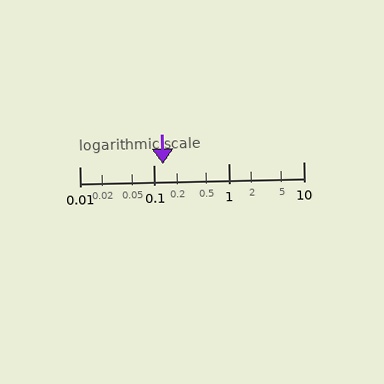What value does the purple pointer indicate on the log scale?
The pointer indicates approximately 0.13.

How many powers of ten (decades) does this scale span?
The scale spans 3 decades, from 0.01 to 10.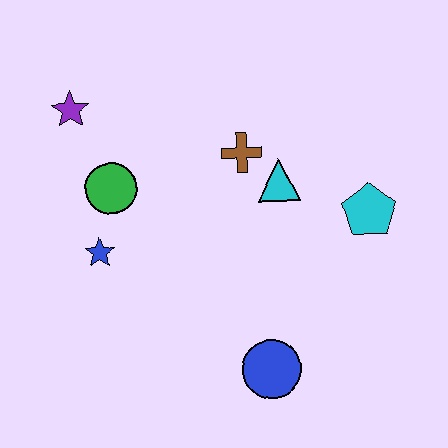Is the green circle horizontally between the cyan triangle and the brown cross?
No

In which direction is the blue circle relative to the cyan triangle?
The blue circle is below the cyan triangle.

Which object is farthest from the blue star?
The cyan pentagon is farthest from the blue star.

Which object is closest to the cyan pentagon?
The cyan triangle is closest to the cyan pentagon.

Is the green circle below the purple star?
Yes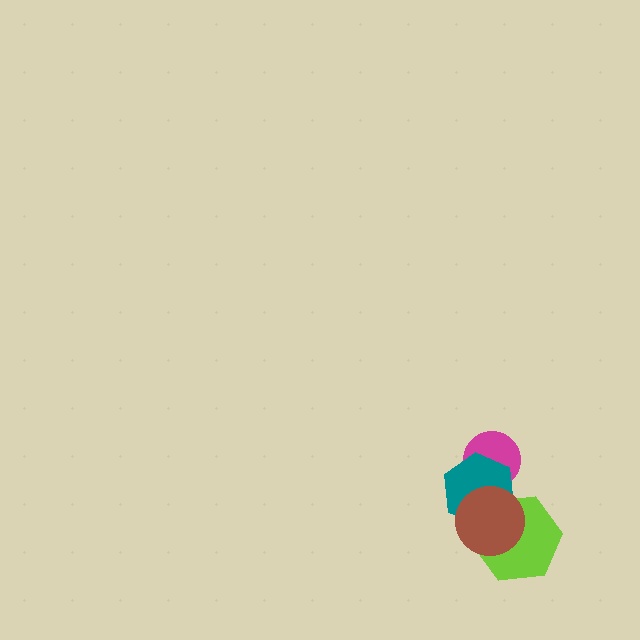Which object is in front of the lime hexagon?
The brown circle is in front of the lime hexagon.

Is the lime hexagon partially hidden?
Yes, it is partially covered by another shape.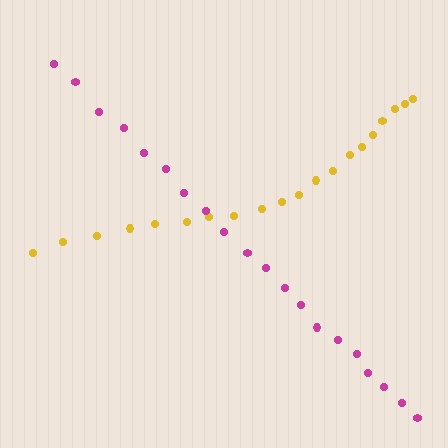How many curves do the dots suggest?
There are 2 distinct paths.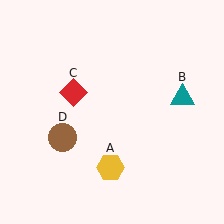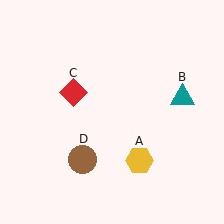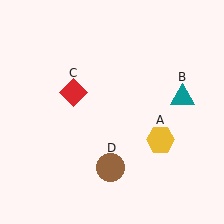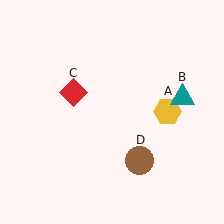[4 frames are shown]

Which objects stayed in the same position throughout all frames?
Teal triangle (object B) and red diamond (object C) remained stationary.